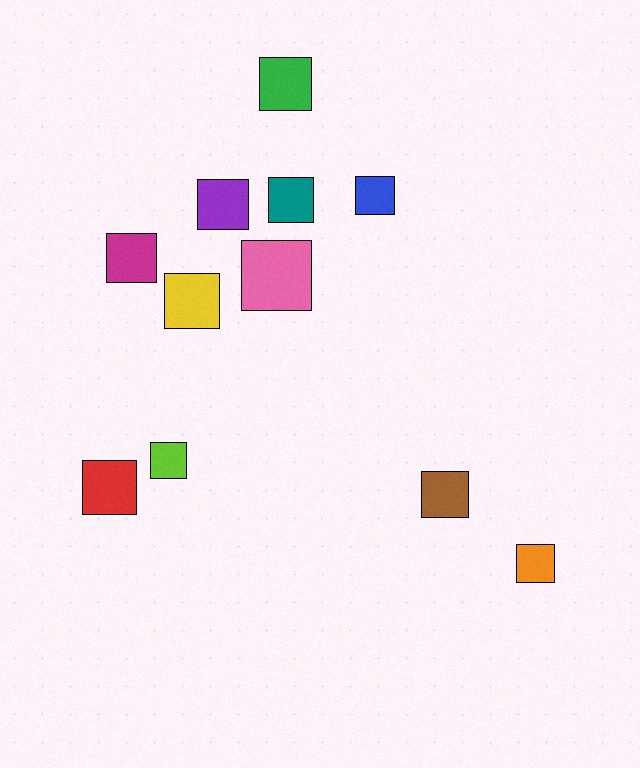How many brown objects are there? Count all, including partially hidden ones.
There is 1 brown object.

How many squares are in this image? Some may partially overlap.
There are 11 squares.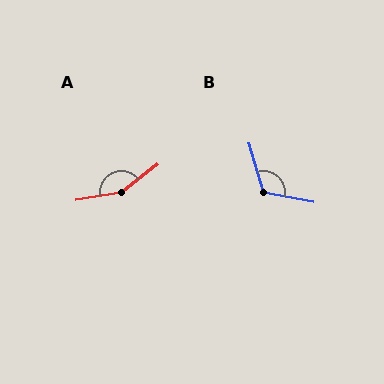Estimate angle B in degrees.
Approximately 117 degrees.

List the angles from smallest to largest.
B (117°), A (152°).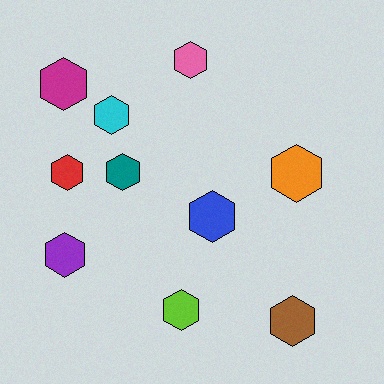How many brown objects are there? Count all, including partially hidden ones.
There is 1 brown object.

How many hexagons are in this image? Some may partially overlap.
There are 10 hexagons.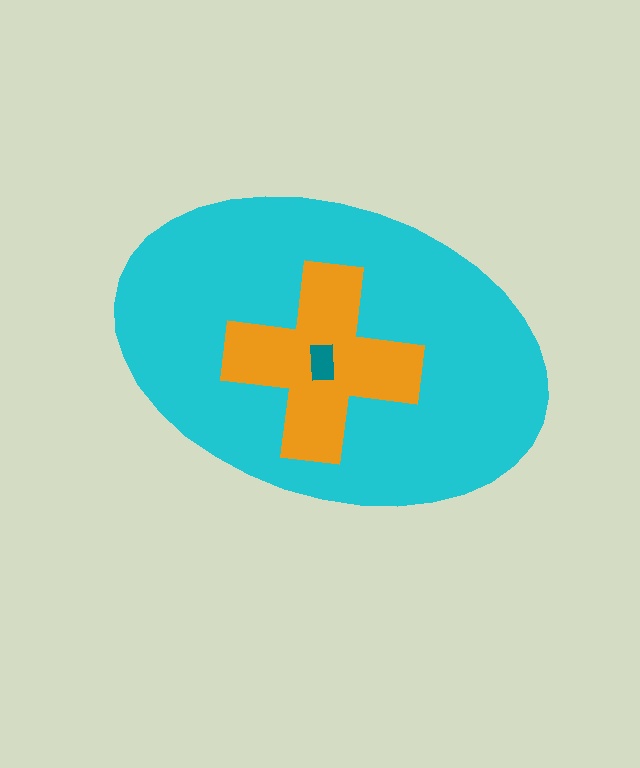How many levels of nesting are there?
3.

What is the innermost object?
The teal rectangle.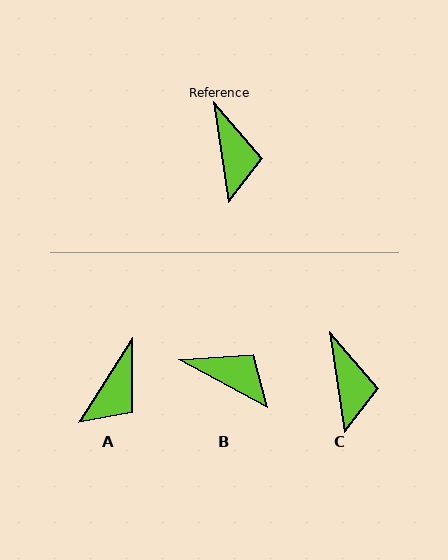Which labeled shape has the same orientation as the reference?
C.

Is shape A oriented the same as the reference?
No, it is off by about 41 degrees.